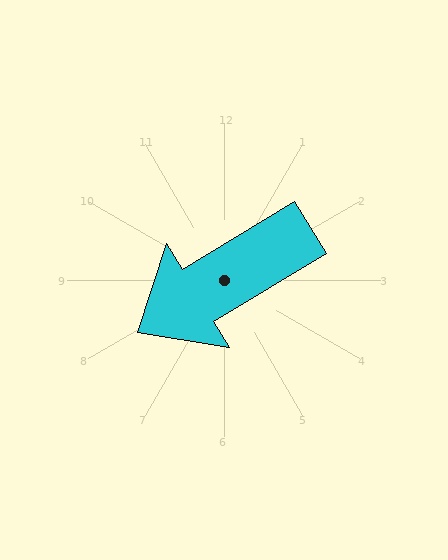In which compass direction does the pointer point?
Southwest.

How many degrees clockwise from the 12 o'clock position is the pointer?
Approximately 239 degrees.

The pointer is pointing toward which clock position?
Roughly 8 o'clock.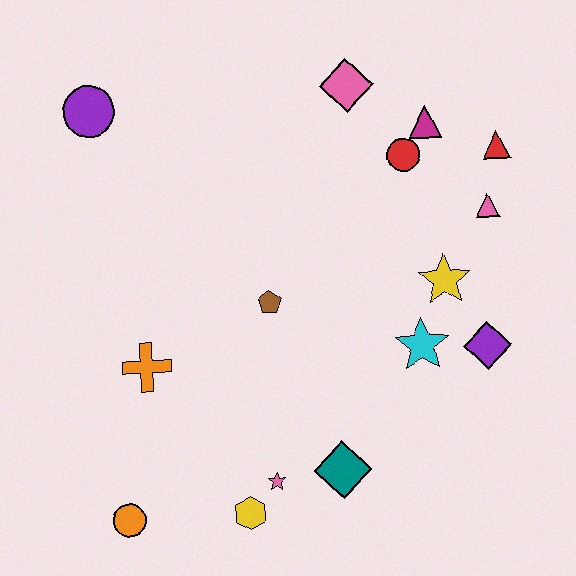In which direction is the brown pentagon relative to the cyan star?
The brown pentagon is to the left of the cyan star.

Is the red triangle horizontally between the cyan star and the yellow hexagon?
No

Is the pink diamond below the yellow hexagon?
No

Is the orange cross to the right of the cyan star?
No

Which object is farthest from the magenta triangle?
The orange circle is farthest from the magenta triangle.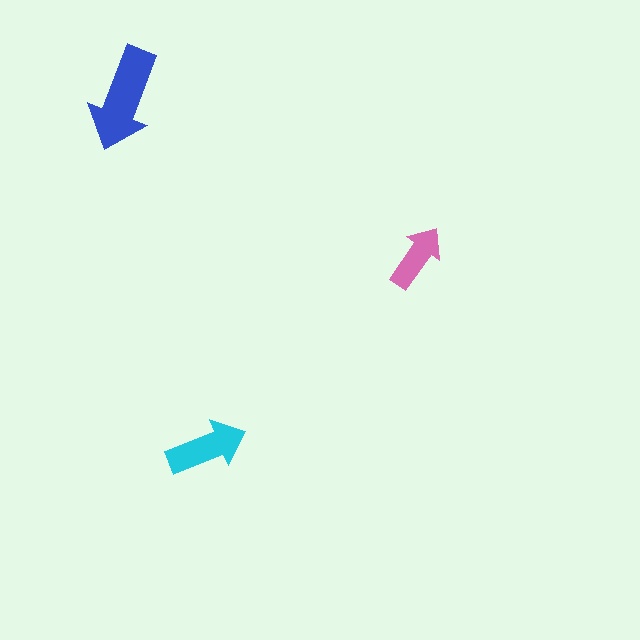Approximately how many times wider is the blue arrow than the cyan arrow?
About 1.5 times wider.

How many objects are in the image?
There are 3 objects in the image.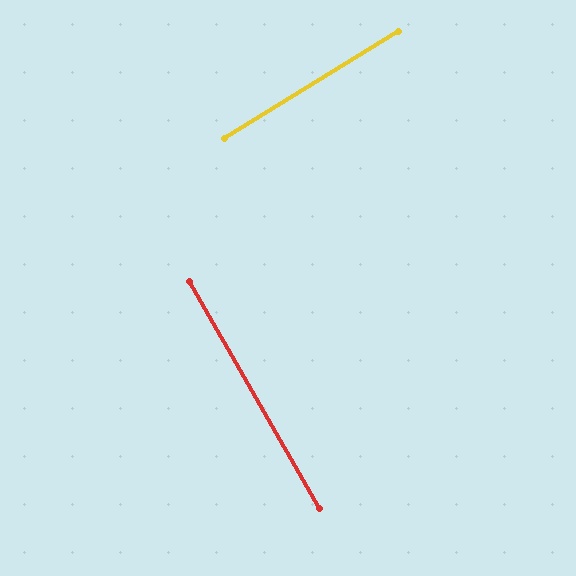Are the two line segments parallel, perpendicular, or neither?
Perpendicular — they meet at approximately 88°.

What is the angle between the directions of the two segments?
Approximately 88 degrees.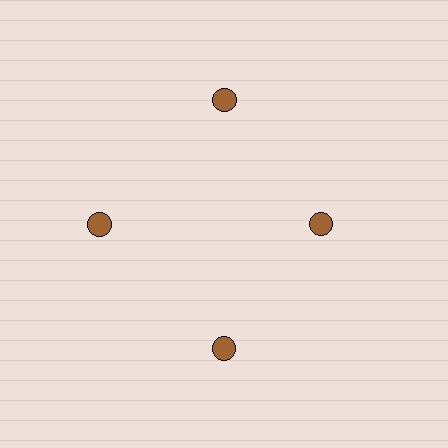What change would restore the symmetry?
The symmetry would be restored by moving it outward, back onto the ring so that all 4 circles sit at equal angles and equal distance from the center.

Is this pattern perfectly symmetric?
No. The 4 brown circles are arranged in a ring, but one element near the 3 o'clock position is pulled inward toward the center, breaking the 4-fold rotational symmetry.